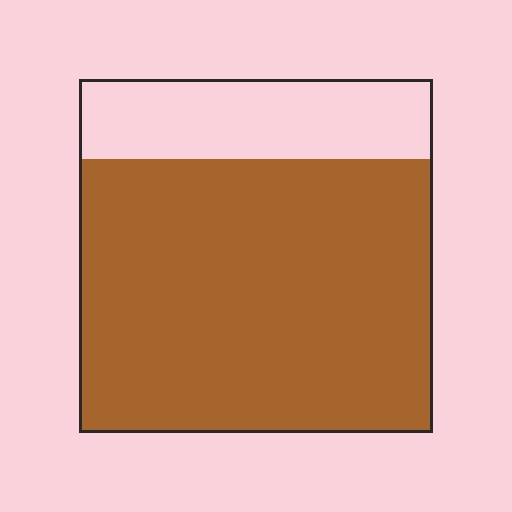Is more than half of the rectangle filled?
Yes.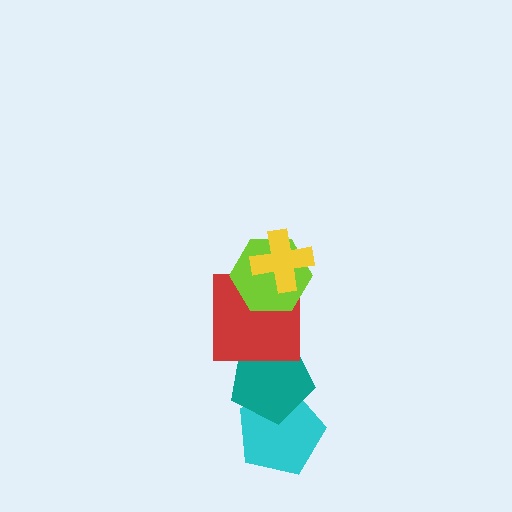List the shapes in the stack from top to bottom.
From top to bottom: the yellow cross, the lime hexagon, the red square, the teal pentagon, the cyan pentagon.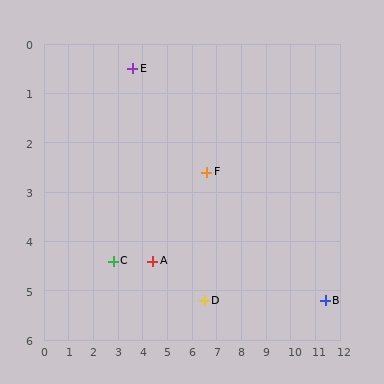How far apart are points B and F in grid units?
Points B and F are about 5.5 grid units apart.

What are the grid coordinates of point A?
Point A is at approximately (4.4, 4.4).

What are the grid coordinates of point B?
Point B is at approximately (11.4, 5.2).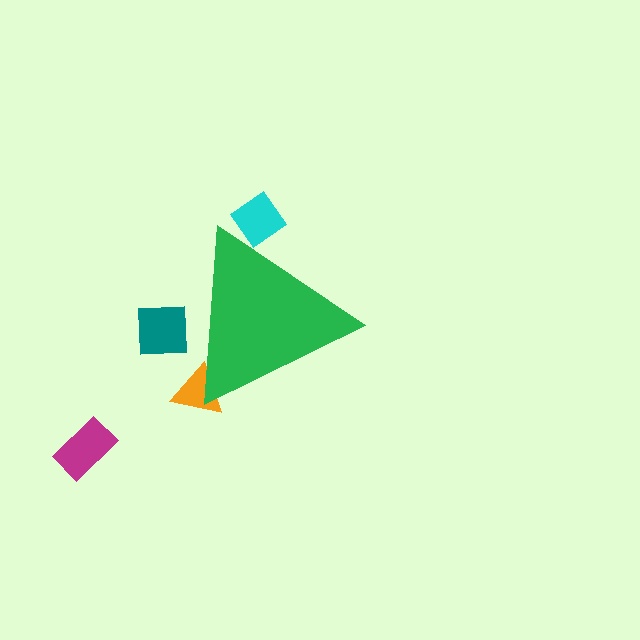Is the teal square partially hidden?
Yes, the teal square is partially hidden behind the green triangle.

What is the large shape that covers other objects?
A green triangle.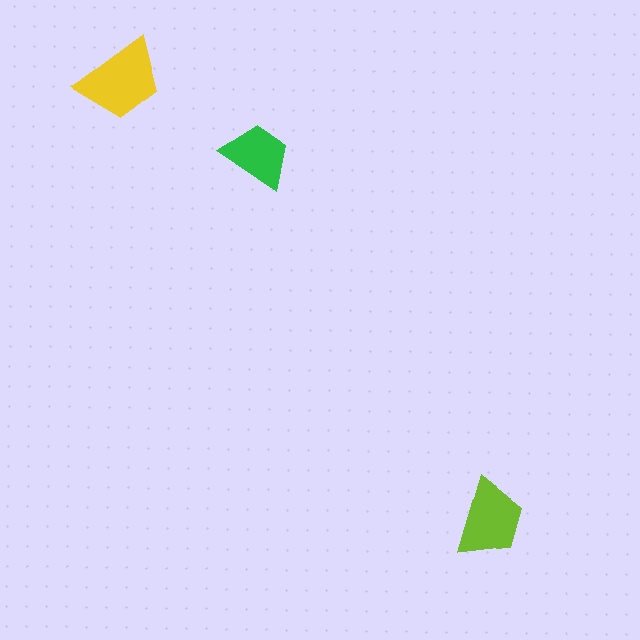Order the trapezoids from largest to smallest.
the yellow one, the lime one, the green one.